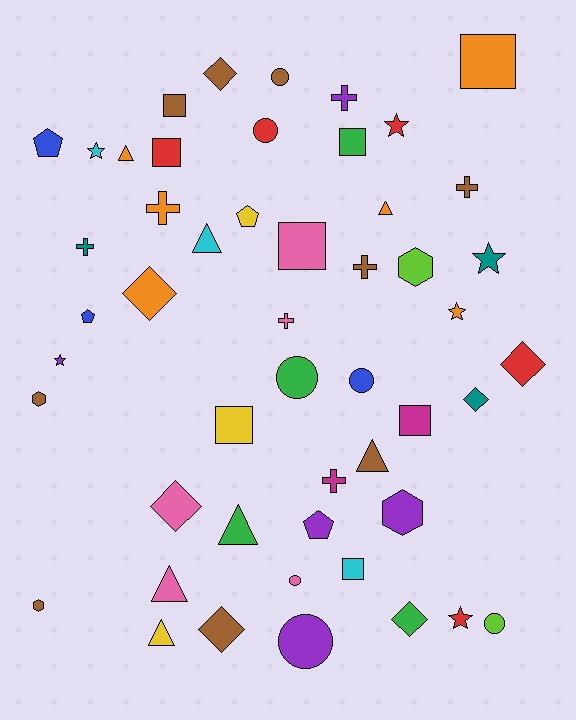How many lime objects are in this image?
There are 2 lime objects.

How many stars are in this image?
There are 6 stars.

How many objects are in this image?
There are 50 objects.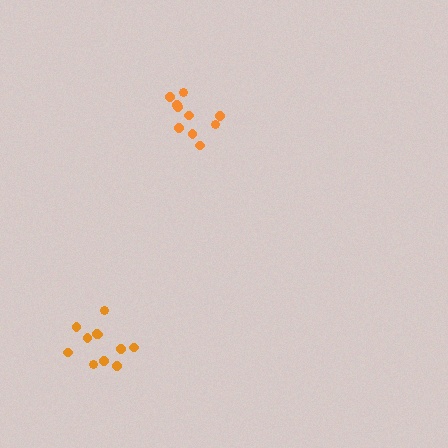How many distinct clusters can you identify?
There are 2 distinct clusters.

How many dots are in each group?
Group 1: 10 dots, Group 2: 11 dots (21 total).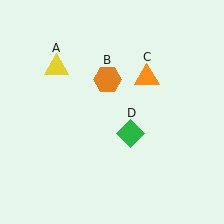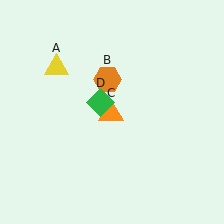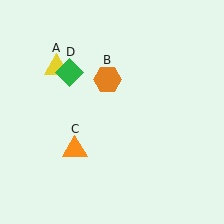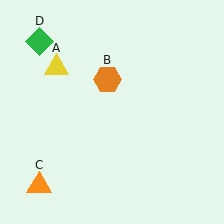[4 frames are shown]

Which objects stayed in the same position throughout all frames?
Yellow triangle (object A) and orange hexagon (object B) remained stationary.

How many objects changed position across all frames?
2 objects changed position: orange triangle (object C), green diamond (object D).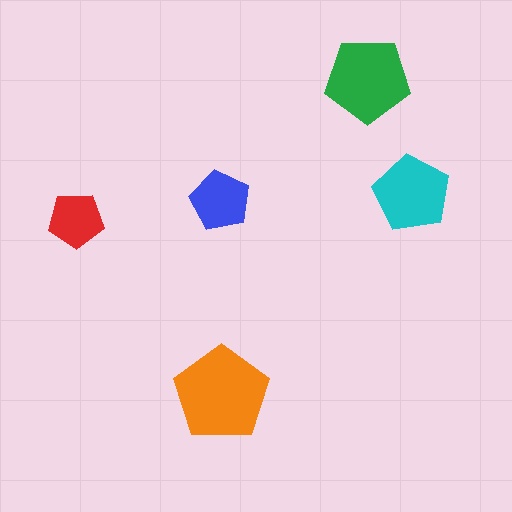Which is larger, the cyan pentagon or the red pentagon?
The cyan one.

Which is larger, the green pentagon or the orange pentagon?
The orange one.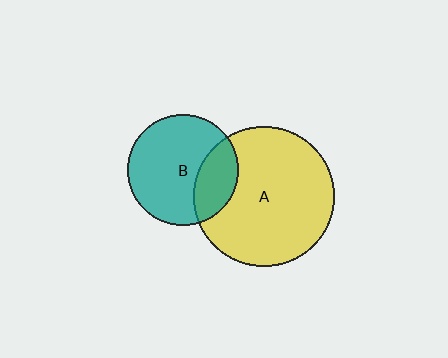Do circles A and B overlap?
Yes.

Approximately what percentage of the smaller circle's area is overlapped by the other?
Approximately 25%.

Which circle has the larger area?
Circle A (yellow).